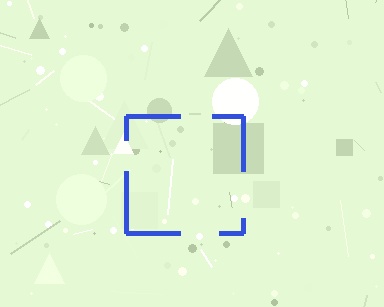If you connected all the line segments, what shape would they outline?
They would outline a square.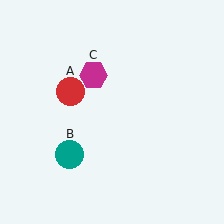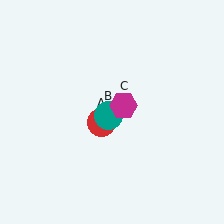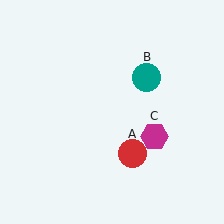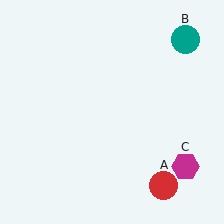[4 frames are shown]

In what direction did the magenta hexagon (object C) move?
The magenta hexagon (object C) moved down and to the right.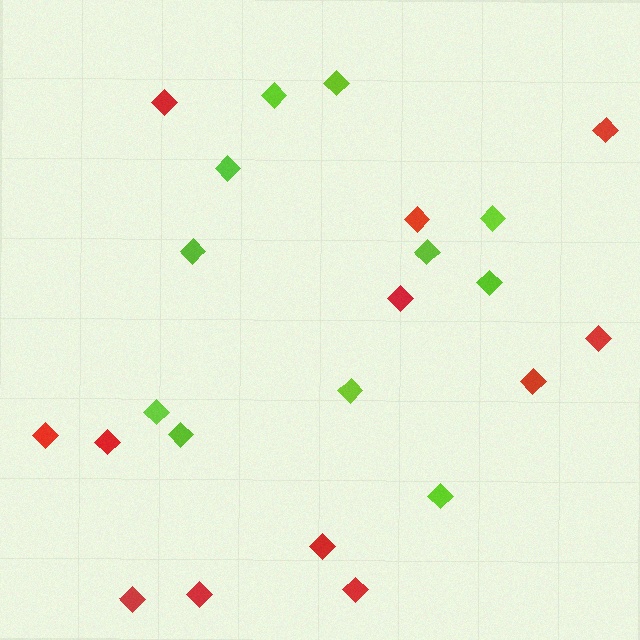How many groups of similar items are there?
There are 2 groups: one group of red diamonds (12) and one group of lime diamonds (11).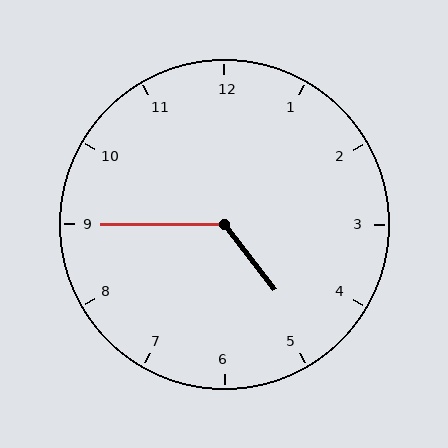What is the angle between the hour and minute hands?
Approximately 128 degrees.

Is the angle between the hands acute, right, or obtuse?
It is obtuse.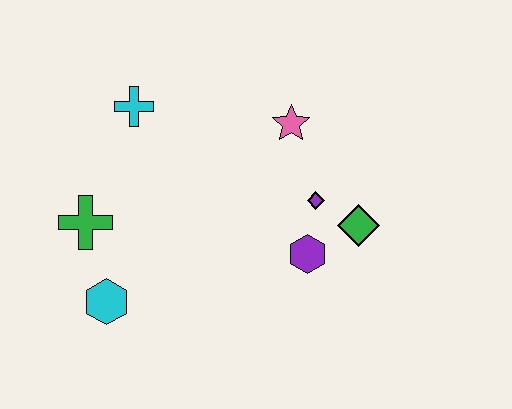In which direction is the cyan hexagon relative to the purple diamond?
The cyan hexagon is to the left of the purple diamond.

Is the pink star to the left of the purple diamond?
Yes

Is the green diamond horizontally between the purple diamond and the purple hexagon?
No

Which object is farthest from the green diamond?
The green cross is farthest from the green diamond.